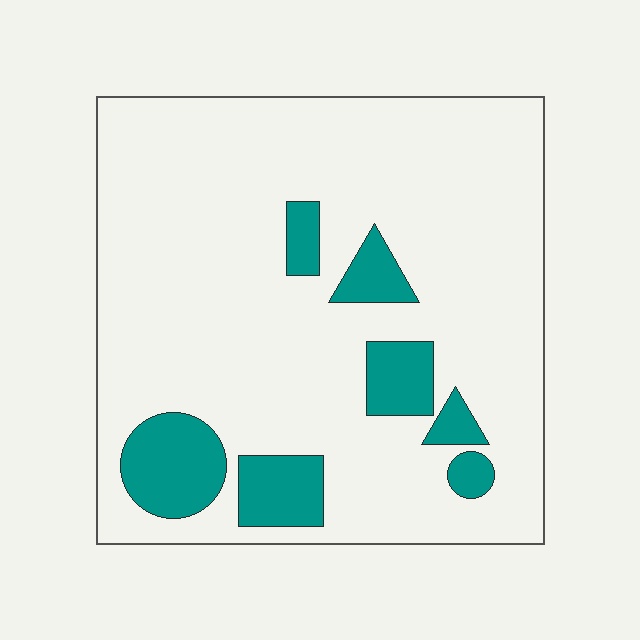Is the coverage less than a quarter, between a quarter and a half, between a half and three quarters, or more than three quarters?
Less than a quarter.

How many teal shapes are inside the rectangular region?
7.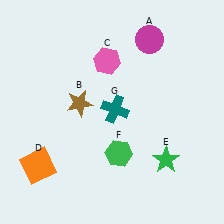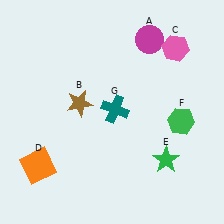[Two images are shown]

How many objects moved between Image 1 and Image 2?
2 objects moved between the two images.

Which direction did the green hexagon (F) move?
The green hexagon (F) moved right.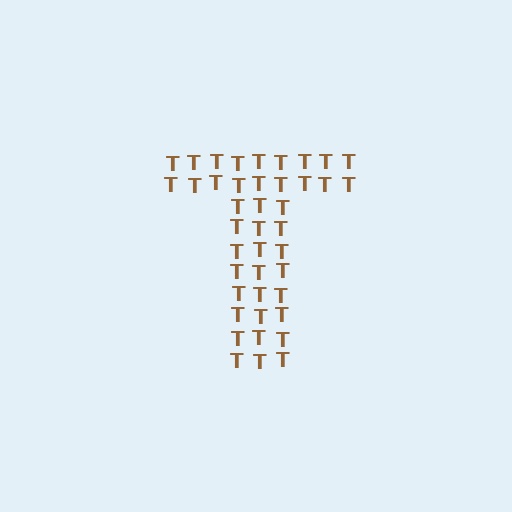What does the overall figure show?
The overall figure shows the letter T.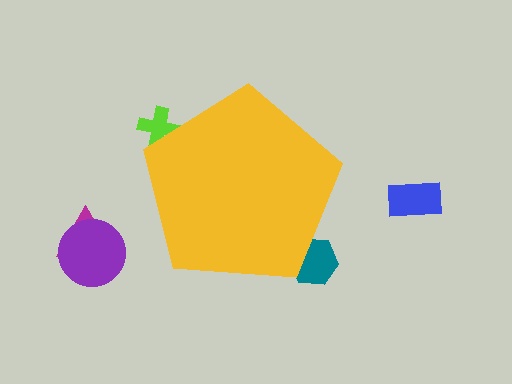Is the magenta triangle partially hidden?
No, the magenta triangle is fully visible.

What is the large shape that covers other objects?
A yellow pentagon.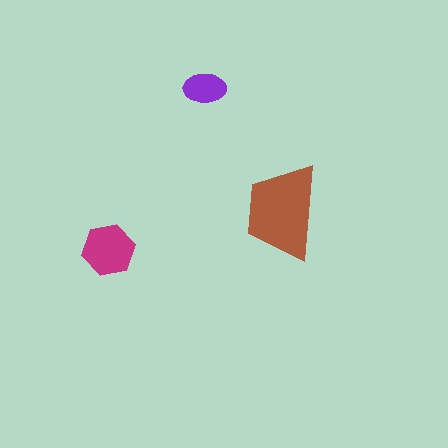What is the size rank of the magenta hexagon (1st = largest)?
2nd.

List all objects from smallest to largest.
The purple ellipse, the magenta hexagon, the brown trapezoid.